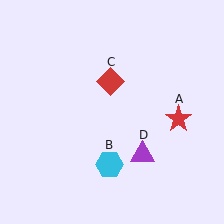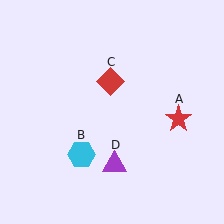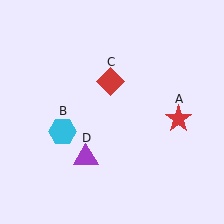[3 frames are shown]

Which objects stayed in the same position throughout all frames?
Red star (object A) and red diamond (object C) remained stationary.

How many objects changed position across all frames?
2 objects changed position: cyan hexagon (object B), purple triangle (object D).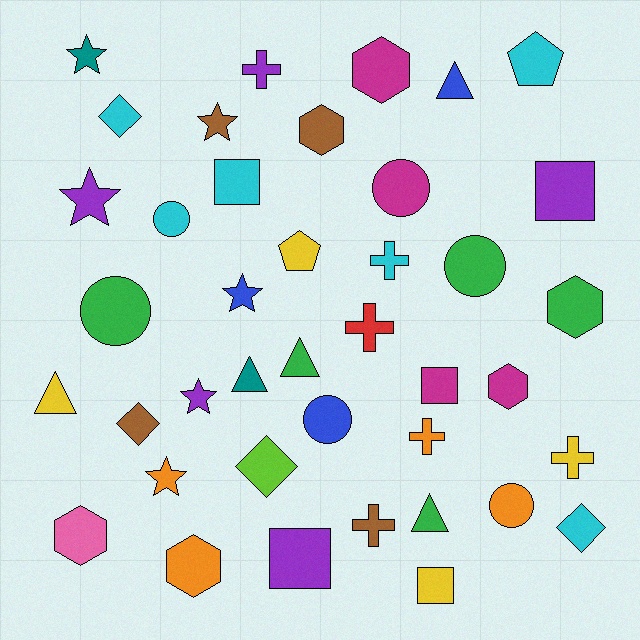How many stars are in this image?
There are 6 stars.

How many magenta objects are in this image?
There are 4 magenta objects.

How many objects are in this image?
There are 40 objects.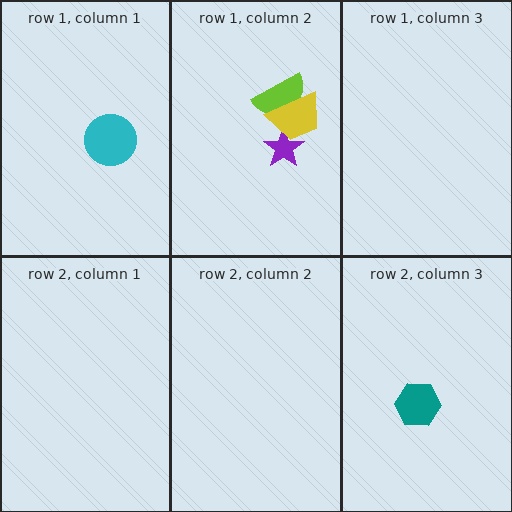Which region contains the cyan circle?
The row 1, column 1 region.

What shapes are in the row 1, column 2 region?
The purple star, the lime semicircle, the yellow trapezoid.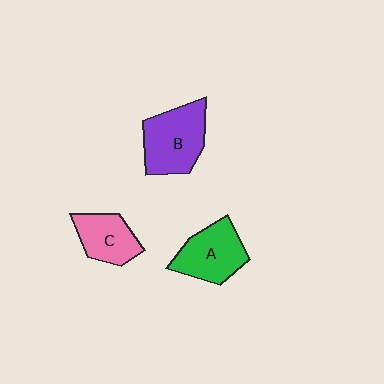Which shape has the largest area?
Shape B (purple).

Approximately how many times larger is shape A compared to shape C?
Approximately 1.2 times.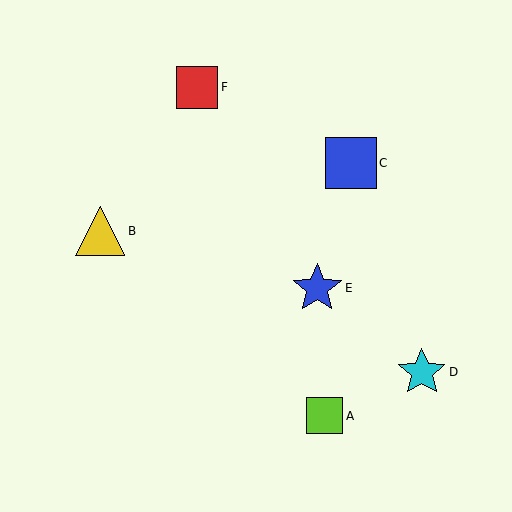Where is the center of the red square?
The center of the red square is at (197, 87).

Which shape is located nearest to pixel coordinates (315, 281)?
The blue star (labeled E) at (317, 288) is nearest to that location.